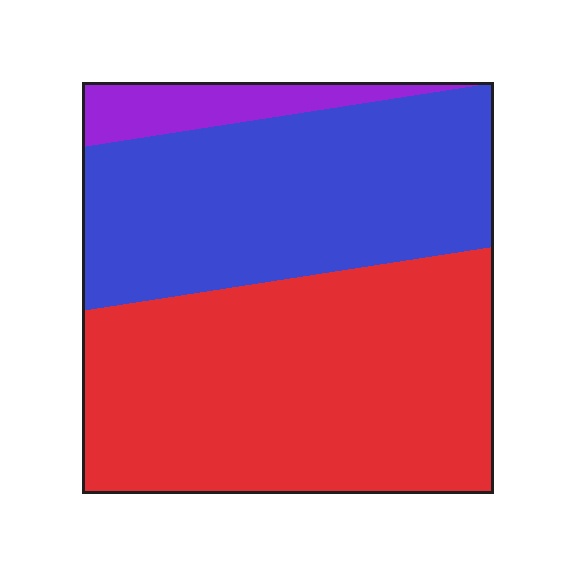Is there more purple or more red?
Red.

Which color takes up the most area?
Red, at roughly 50%.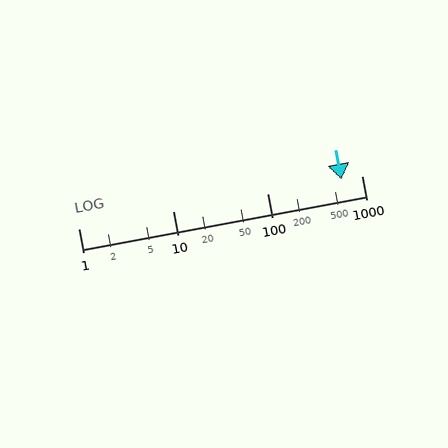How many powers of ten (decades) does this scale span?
The scale spans 3 decades, from 1 to 1000.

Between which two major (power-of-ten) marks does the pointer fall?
The pointer is between 100 and 1000.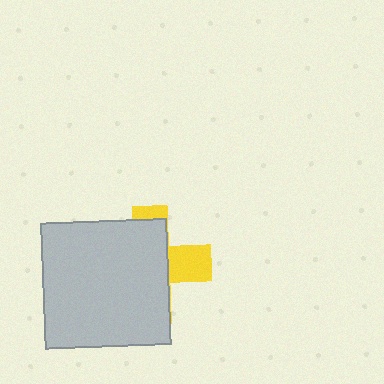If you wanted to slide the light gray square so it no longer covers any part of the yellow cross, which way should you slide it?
Slide it left — that is the most direct way to separate the two shapes.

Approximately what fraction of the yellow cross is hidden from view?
Roughly 70% of the yellow cross is hidden behind the light gray square.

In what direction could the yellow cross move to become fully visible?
The yellow cross could move right. That would shift it out from behind the light gray square entirely.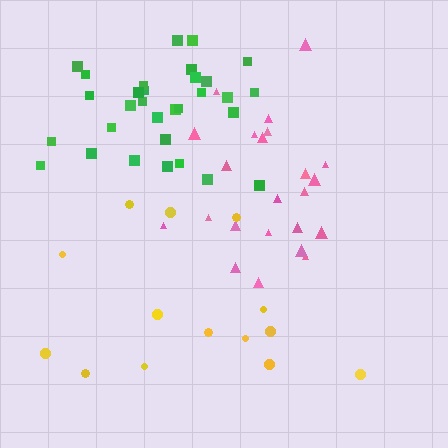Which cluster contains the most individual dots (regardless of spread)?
Green (31).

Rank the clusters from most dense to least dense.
pink, green, yellow.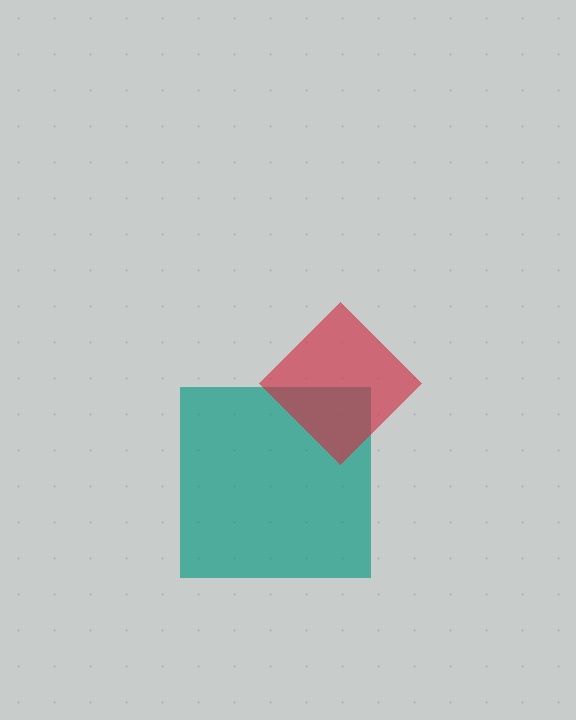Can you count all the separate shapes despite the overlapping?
Yes, there are 2 separate shapes.